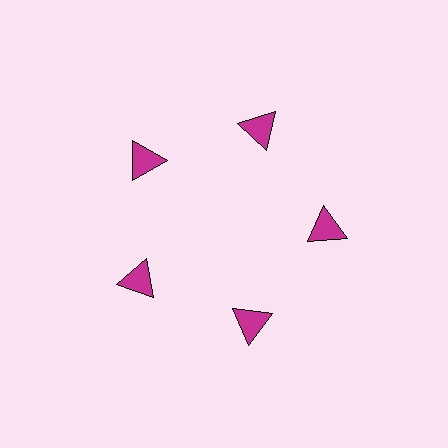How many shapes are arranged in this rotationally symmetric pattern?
There are 5 shapes, arranged in 5 groups of 1.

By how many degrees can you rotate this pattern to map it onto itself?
The pattern maps onto itself every 72 degrees of rotation.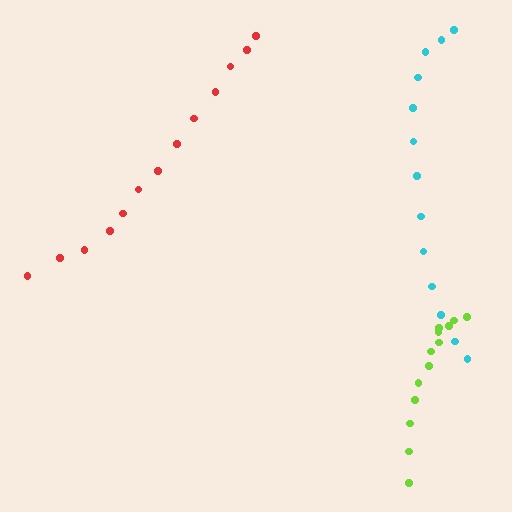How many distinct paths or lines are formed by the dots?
There are 3 distinct paths.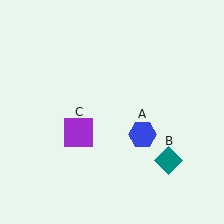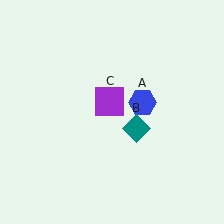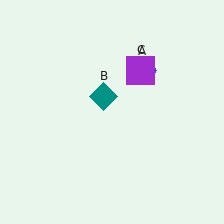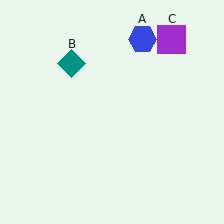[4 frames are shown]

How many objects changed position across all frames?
3 objects changed position: blue hexagon (object A), teal diamond (object B), purple square (object C).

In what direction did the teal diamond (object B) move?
The teal diamond (object B) moved up and to the left.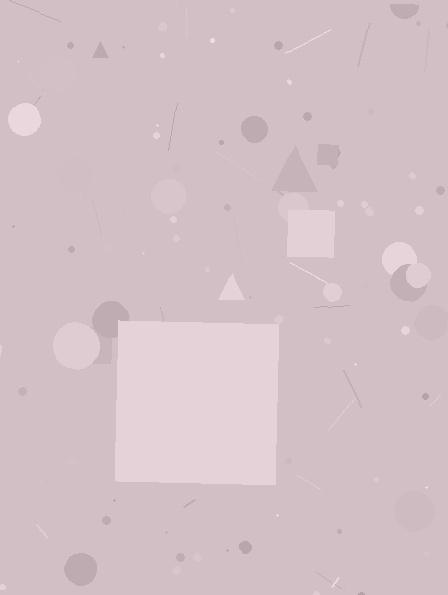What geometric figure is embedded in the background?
A square is embedded in the background.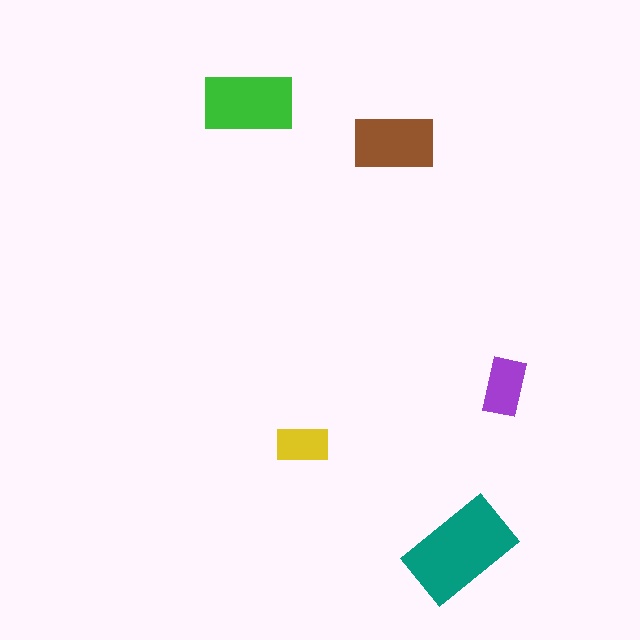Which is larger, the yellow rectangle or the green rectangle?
The green one.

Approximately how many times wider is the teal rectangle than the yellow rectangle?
About 2 times wider.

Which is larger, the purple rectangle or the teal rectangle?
The teal one.